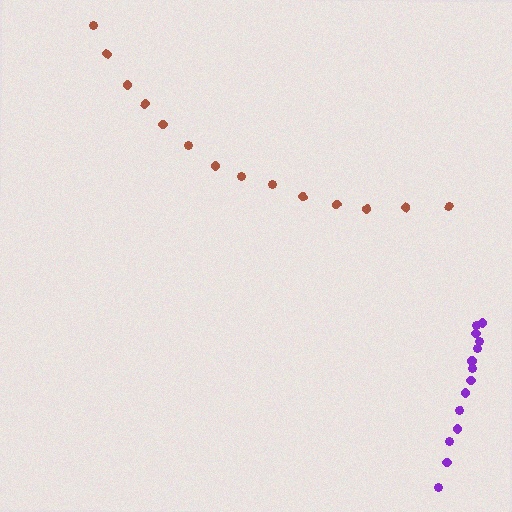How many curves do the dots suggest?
There are 2 distinct paths.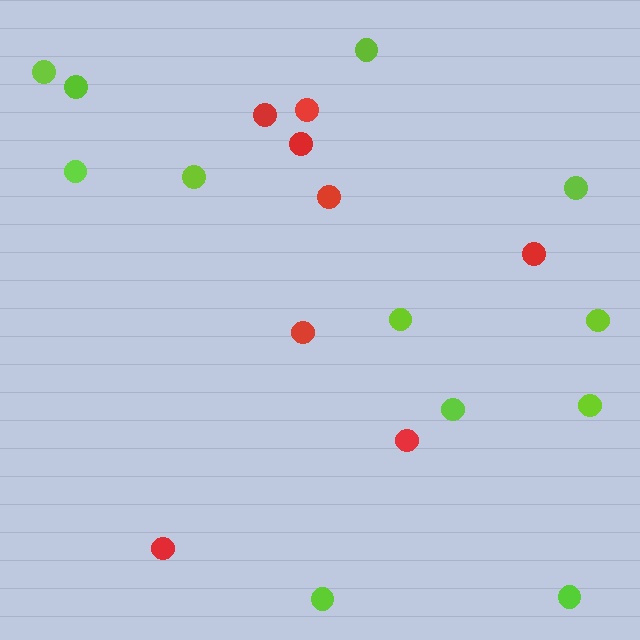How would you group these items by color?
There are 2 groups: one group of red circles (8) and one group of lime circles (12).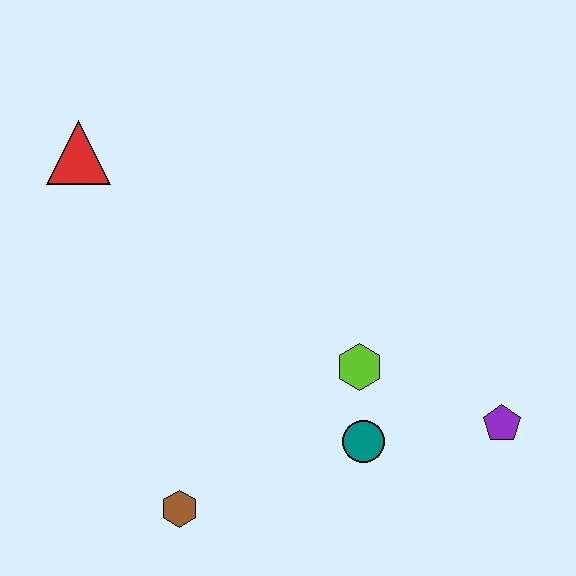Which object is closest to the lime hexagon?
The teal circle is closest to the lime hexagon.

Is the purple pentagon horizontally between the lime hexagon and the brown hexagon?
No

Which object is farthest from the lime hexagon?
The red triangle is farthest from the lime hexagon.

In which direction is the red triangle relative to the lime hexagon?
The red triangle is to the left of the lime hexagon.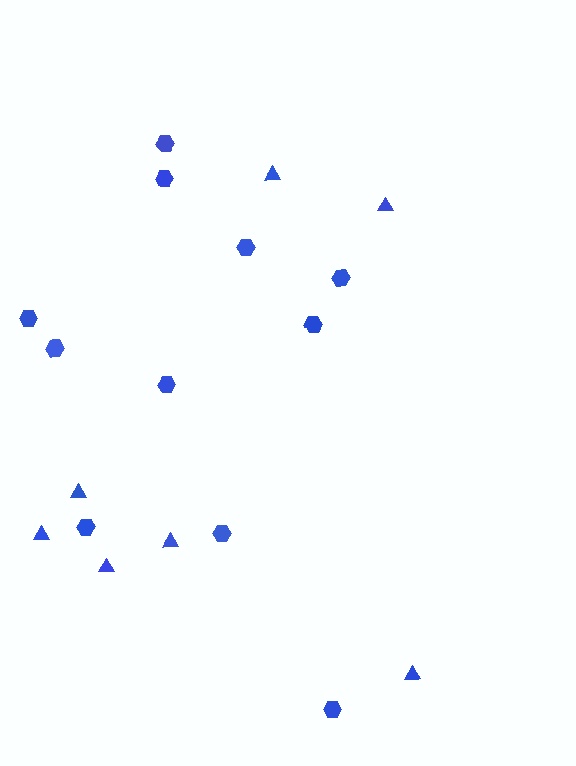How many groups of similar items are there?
There are 2 groups: one group of hexagons (11) and one group of triangles (7).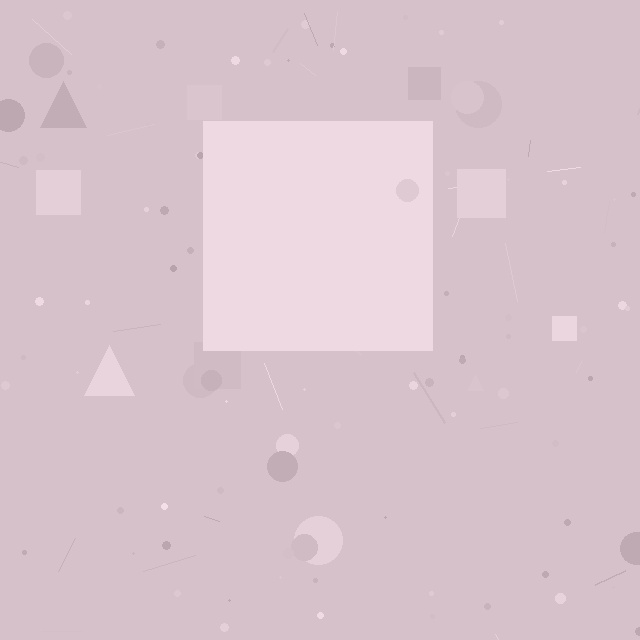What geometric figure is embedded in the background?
A square is embedded in the background.